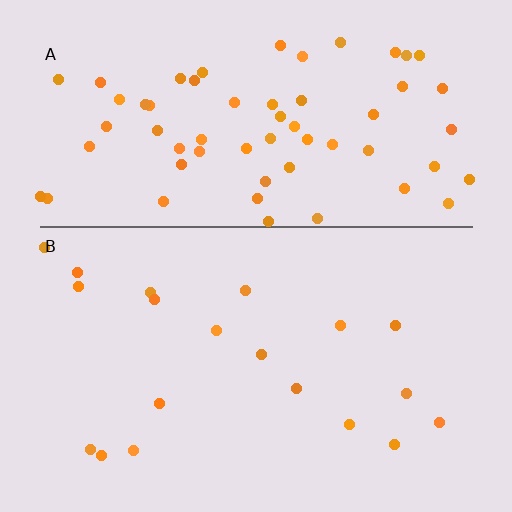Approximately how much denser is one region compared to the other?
Approximately 3.3× — region A over region B.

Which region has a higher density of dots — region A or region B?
A (the top).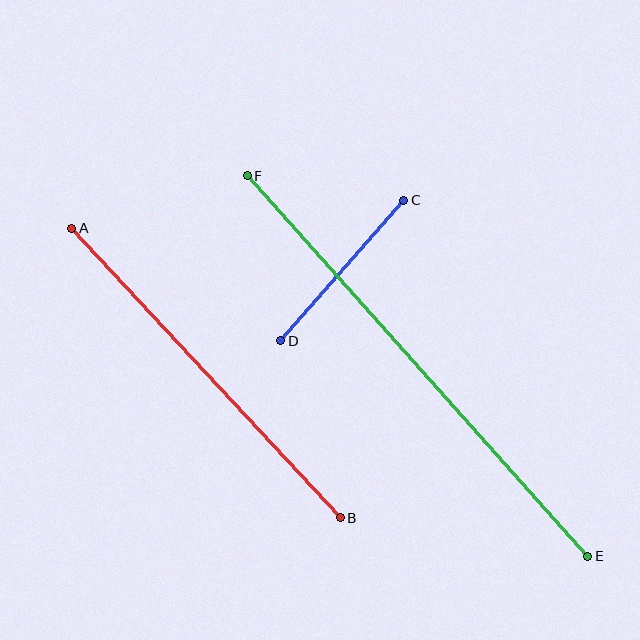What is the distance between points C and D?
The distance is approximately 187 pixels.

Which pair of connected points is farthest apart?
Points E and F are farthest apart.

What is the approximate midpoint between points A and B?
The midpoint is at approximately (206, 373) pixels.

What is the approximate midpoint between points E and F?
The midpoint is at approximately (417, 366) pixels.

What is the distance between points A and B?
The distance is approximately 395 pixels.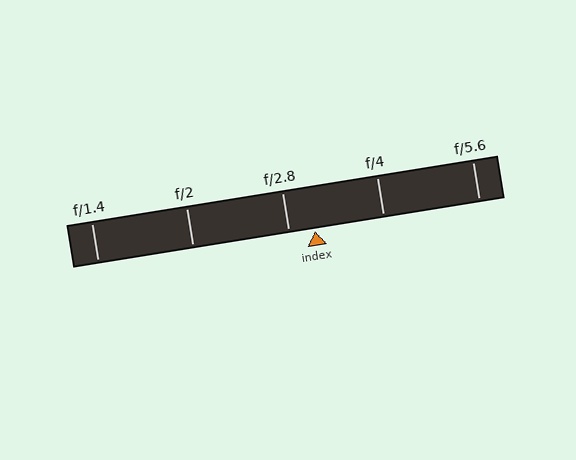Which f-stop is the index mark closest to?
The index mark is closest to f/2.8.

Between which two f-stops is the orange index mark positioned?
The index mark is between f/2.8 and f/4.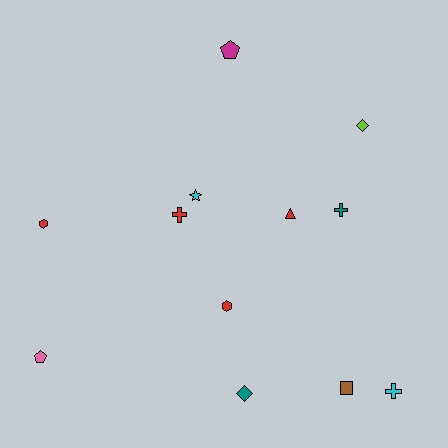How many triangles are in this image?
There is 1 triangle.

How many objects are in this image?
There are 12 objects.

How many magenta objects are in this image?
There is 1 magenta object.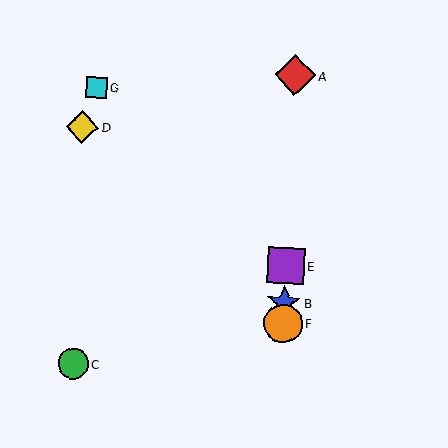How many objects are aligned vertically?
4 objects (A, B, E, F) are aligned vertically.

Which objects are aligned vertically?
Objects A, B, E, F are aligned vertically.